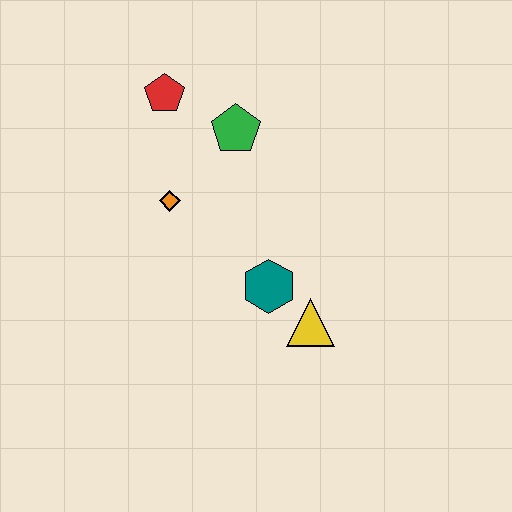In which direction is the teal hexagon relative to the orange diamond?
The teal hexagon is to the right of the orange diamond.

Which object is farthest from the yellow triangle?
The red pentagon is farthest from the yellow triangle.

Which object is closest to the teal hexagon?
The yellow triangle is closest to the teal hexagon.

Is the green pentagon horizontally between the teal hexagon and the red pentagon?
Yes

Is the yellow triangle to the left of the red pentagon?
No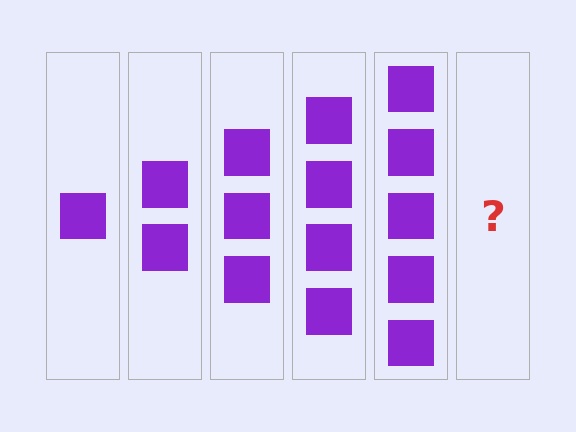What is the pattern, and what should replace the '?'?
The pattern is that each step adds one more square. The '?' should be 6 squares.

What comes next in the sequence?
The next element should be 6 squares.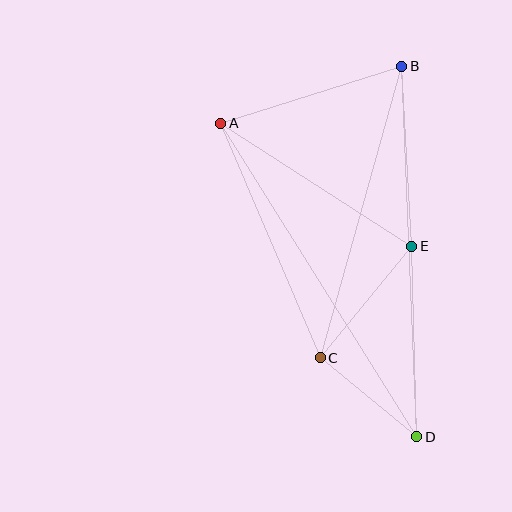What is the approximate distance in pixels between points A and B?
The distance between A and B is approximately 189 pixels.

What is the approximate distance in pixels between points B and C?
The distance between B and C is approximately 303 pixels.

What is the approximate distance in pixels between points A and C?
The distance between A and C is approximately 255 pixels.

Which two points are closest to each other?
Points C and D are closest to each other.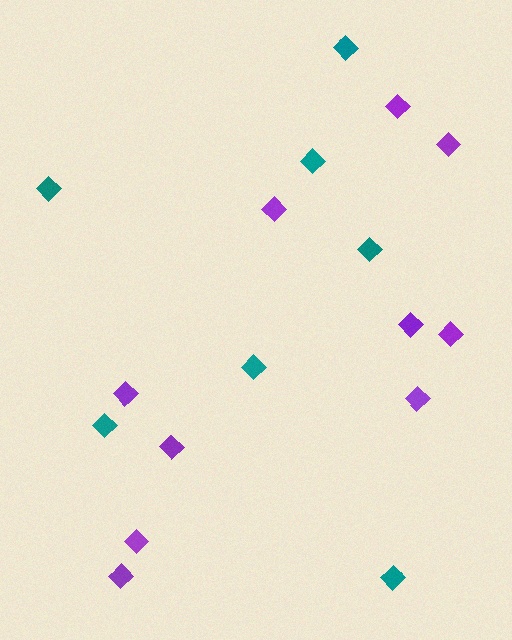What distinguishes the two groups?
There are 2 groups: one group of teal diamonds (7) and one group of purple diamonds (10).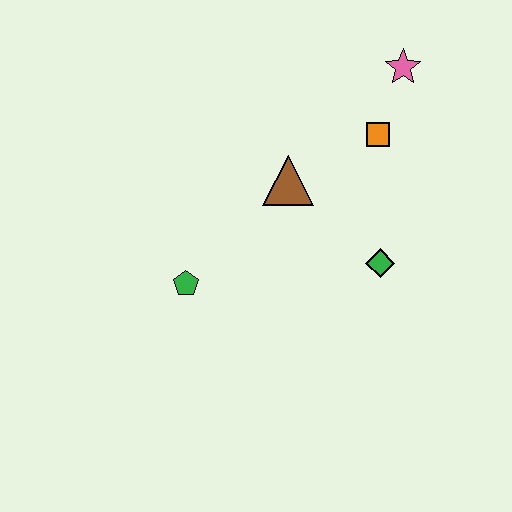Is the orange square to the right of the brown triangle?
Yes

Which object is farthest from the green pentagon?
The pink star is farthest from the green pentagon.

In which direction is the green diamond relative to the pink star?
The green diamond is below the pink star.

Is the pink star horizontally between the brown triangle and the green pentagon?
No